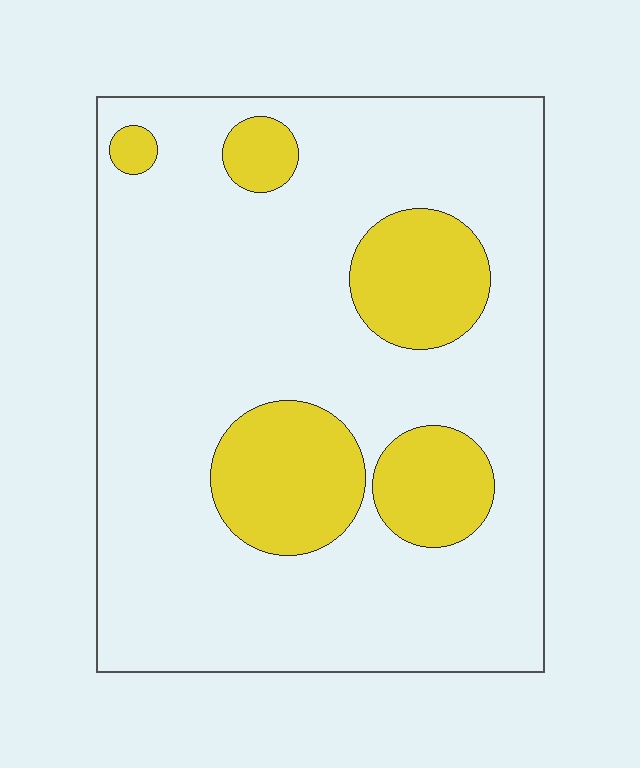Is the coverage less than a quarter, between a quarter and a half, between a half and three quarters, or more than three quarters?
Less than a quarter.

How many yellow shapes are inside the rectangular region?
5.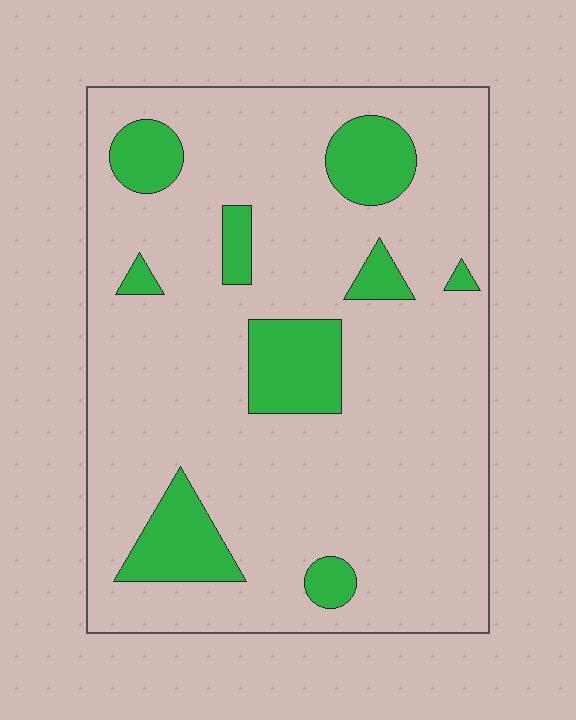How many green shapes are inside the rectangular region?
9.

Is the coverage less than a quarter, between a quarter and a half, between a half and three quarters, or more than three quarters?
Less than a quarter.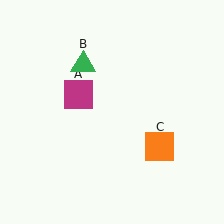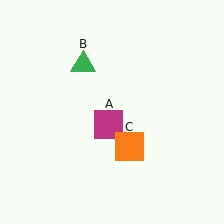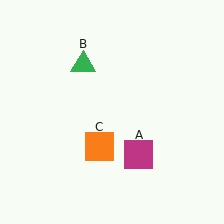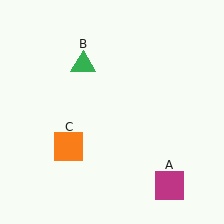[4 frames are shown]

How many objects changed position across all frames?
2 objects changed position: magenta square (object A), orange square (object C).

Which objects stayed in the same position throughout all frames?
Green triangle (object B) remained stationary.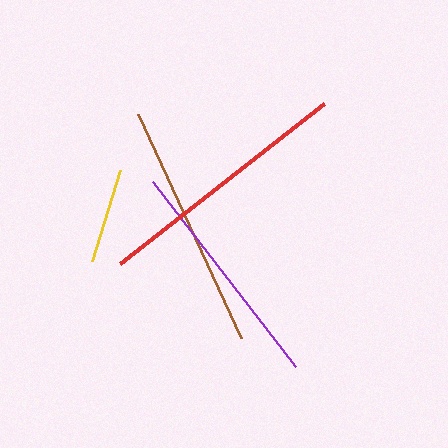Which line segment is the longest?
The red line is the longest at approximately 260 pixels.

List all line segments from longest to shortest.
From longest to shortest: red, brown, purple, yellow.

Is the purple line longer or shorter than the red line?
The red line is longer than the purple line.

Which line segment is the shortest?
The yellow line is the shortest at approximately 96 pixels.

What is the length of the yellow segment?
The yellow segment is approximately 96 pixels long.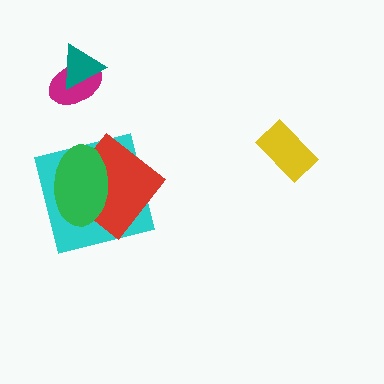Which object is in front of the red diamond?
The green ellipse is in front of the red diamond.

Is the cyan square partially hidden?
Yes, it is partially covered by another shape.